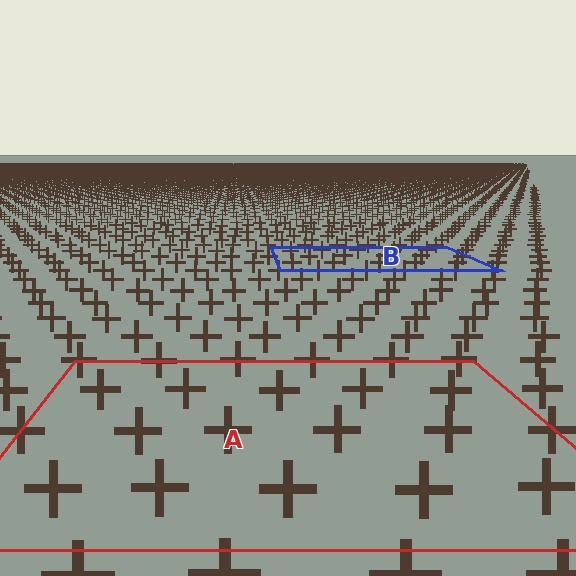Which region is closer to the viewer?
Region A is closer. The texture elements there are larger and more spread out.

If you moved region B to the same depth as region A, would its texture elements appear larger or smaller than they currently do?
They would appear larger. At a closer depth, the same texture elements are projected at a bigger on-screen size.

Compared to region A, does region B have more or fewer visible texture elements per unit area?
Region B has more texture elements per unit area — they are packed more densely because it is farther away.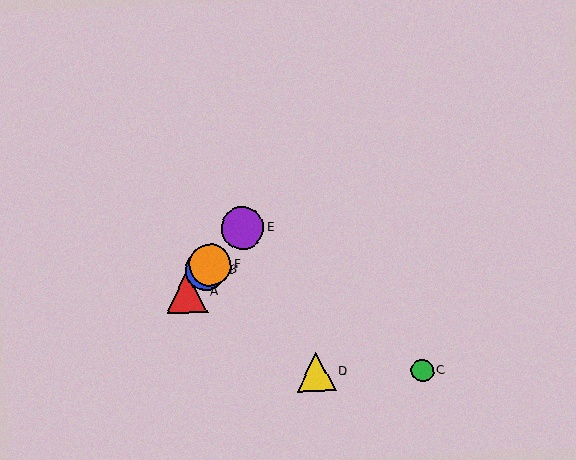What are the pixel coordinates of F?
Object F is at (210, 265).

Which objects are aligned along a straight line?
Objects A, B, E, F are aligned along a straight line.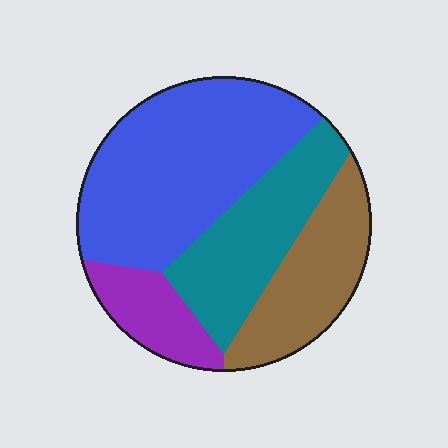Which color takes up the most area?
Blue, at roughly 45%.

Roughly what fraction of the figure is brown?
Brown covers around 20% of the figure.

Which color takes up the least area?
Purple, at roughly 10%.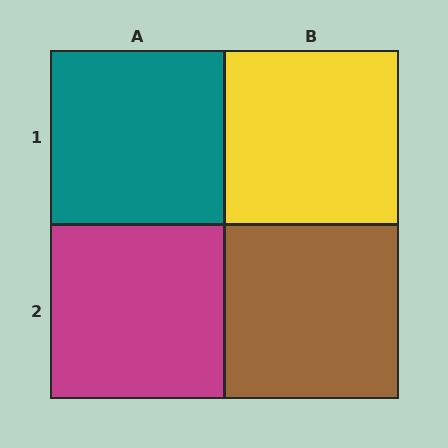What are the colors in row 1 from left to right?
Teal, yellow.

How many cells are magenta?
1 cell is magenta.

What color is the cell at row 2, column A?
Magenta.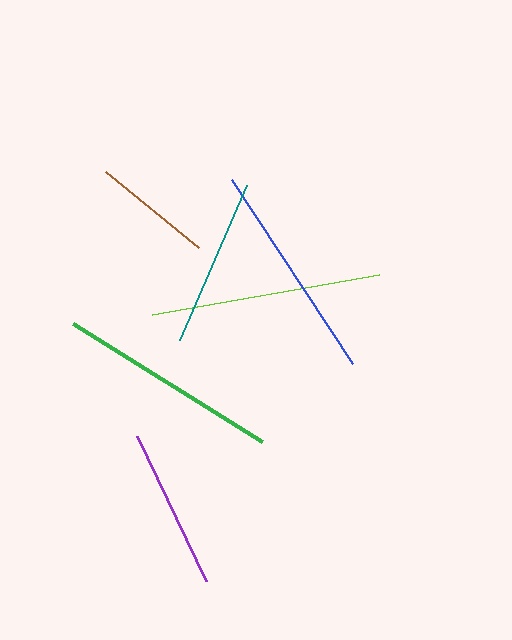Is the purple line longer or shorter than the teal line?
The teal line is longer than the purple line.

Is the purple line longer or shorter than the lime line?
The lime line is longer than the purple line.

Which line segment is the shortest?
The brown line is the shortest at approximately 121 pixels.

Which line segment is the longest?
The lime line is the longest at approximately 230 pixels.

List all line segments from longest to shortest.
From longest to shortest: lime, green, blue, teal, purple, brown.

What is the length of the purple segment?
The purple segment is approximately 161 pixels long.